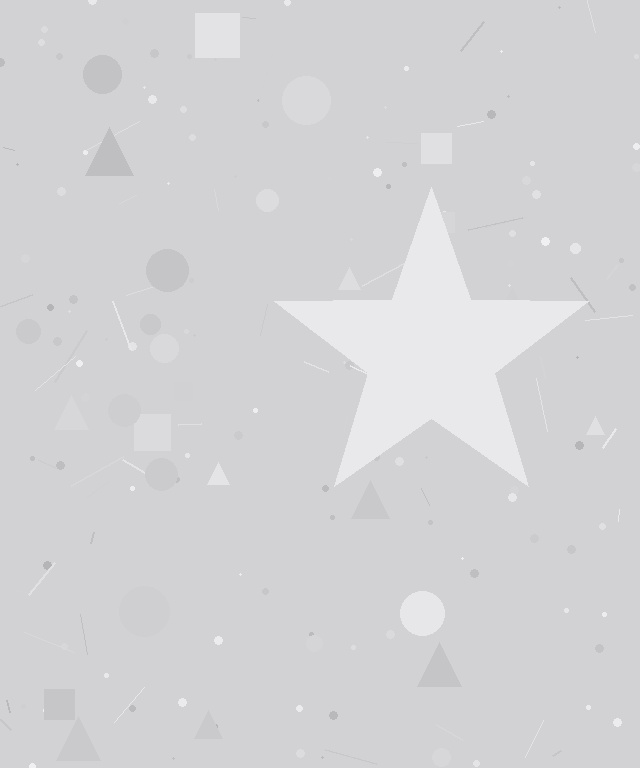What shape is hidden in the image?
A star is hidden in the image.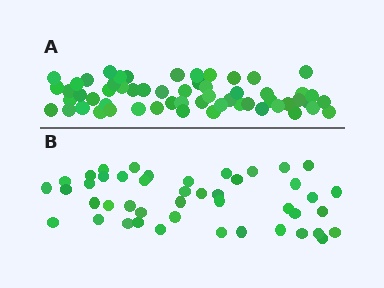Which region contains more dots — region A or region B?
Region A (the top region) has more dots.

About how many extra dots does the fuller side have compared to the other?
Region A has approximately 15 more dots than region B.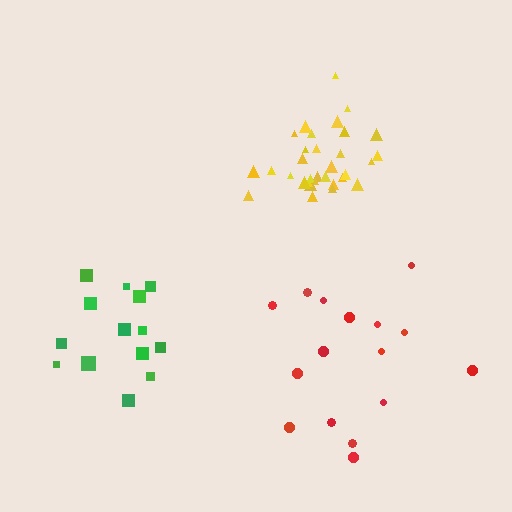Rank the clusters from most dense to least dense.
yellow, green, red.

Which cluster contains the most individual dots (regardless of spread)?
Yellow (32).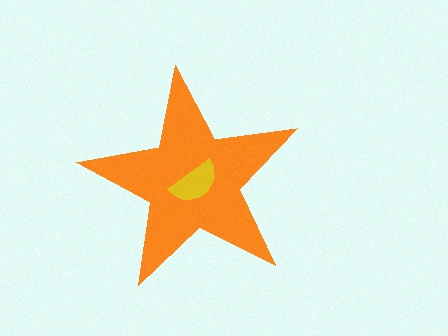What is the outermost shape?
The orange star.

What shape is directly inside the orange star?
The yellow semicircle.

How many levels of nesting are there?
2.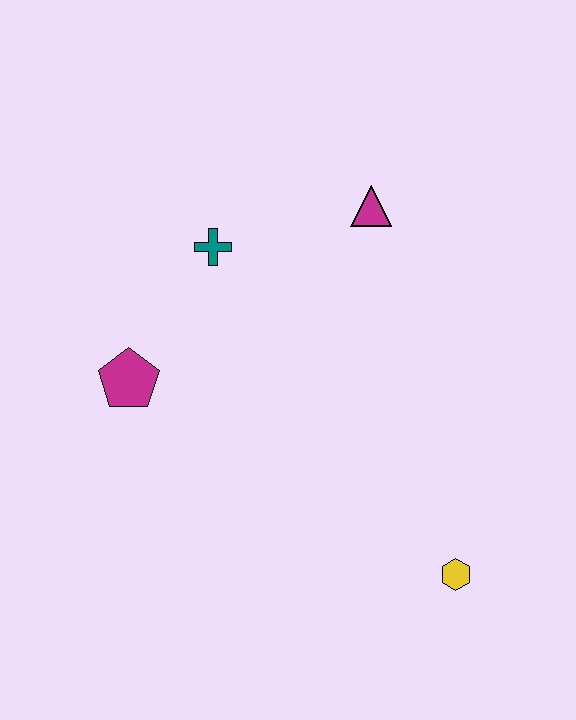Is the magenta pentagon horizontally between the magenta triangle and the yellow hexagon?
No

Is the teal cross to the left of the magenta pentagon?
No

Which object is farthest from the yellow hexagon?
The teal cross is farthest from the yellow hexagon.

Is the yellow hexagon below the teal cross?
Yes